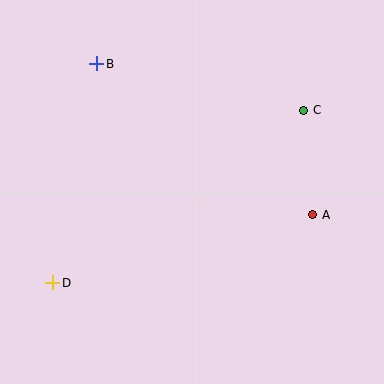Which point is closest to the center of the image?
Point A at (313, 215) is closest to the center.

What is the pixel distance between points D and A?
The distance between D and A is 268 pixels.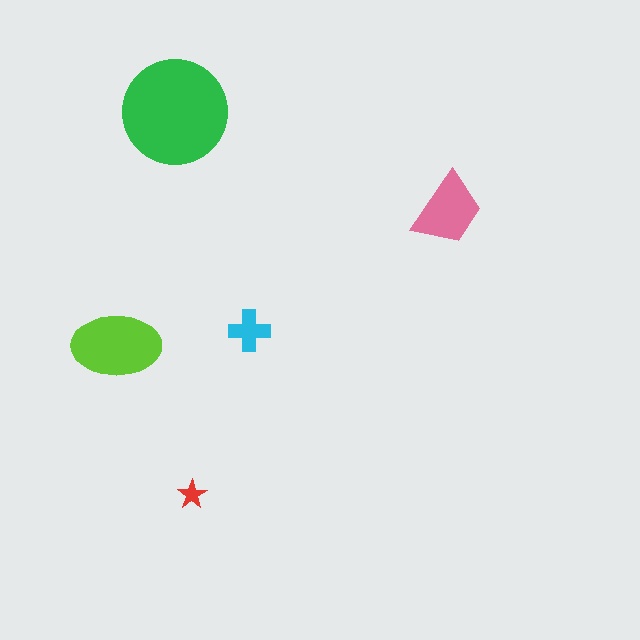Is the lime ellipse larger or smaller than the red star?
Larger.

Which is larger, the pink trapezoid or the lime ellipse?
The lime ellipse.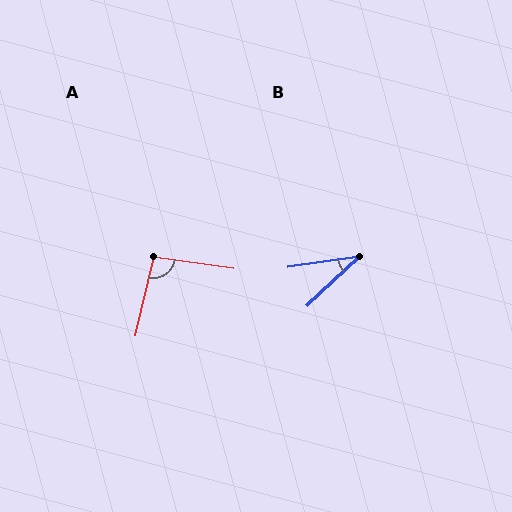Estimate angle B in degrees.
Approximately 35 degrees.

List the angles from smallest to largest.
B (35°), A (95°).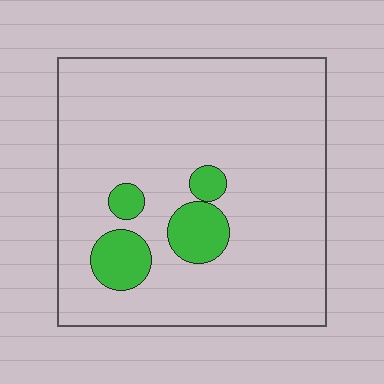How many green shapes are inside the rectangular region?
4.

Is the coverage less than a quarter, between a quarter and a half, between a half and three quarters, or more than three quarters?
Less than a quarter.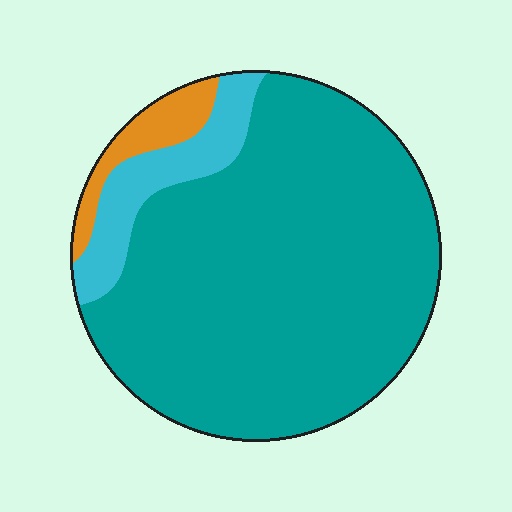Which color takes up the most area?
Teal, at roughly 80%.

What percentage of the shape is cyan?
Cyan takes up about one eighth (1/8) of the shape.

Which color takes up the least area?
Orange, at roughly 5%.